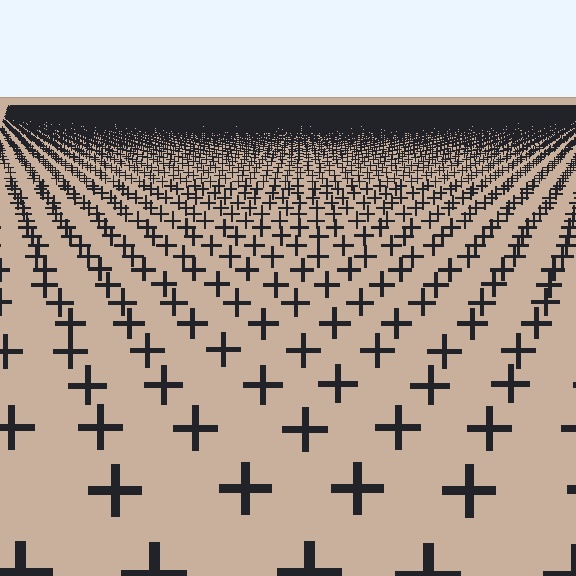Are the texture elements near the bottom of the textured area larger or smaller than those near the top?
Larger. Near the bottom, elements are closer to the viewer and appear at a bigger on-screen size.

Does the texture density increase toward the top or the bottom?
Density increases toward the top.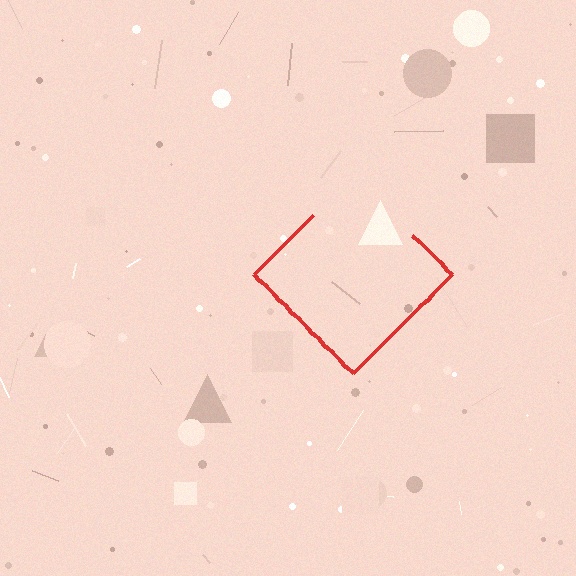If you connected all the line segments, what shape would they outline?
They would outline a diamond.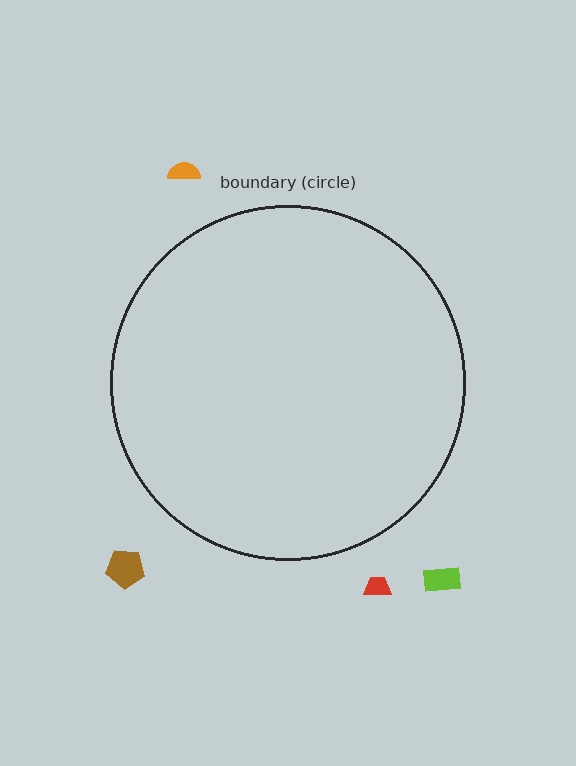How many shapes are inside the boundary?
0 inside, 4 outside.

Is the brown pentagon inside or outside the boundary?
Outside.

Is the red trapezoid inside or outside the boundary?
Outside.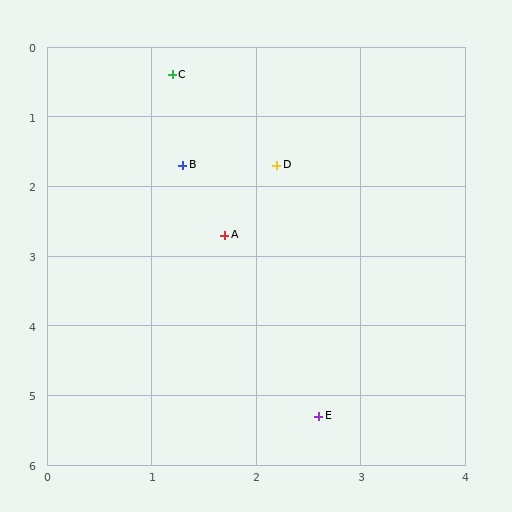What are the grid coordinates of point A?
Point A is at approximately (1.7, 2.7).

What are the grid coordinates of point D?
Point D is at approximately (2.2, 1.7).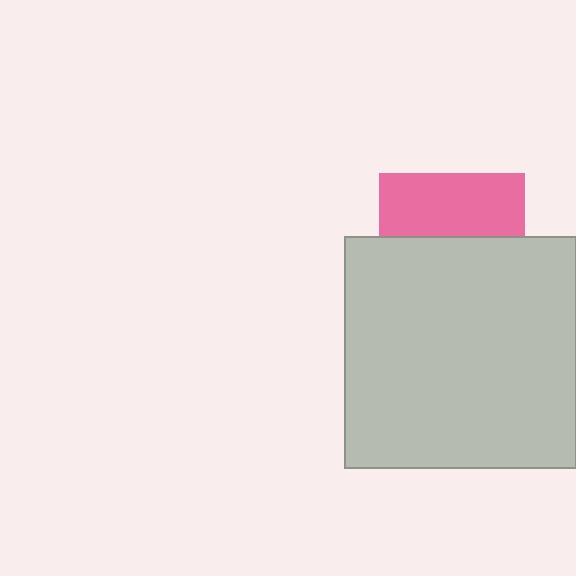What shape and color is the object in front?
The object in front is a light gray square.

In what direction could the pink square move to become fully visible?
The pink square could move up. That would shift it out from behind the light gray square entirely.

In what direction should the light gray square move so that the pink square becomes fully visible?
The light gray square should move down. That is the shortest direction to clear the overlap and leave the pink square fully visible.